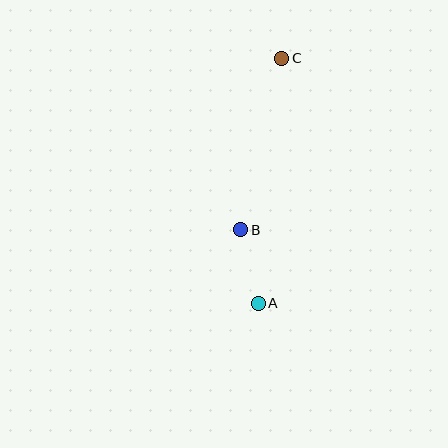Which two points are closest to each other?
Points A and B are closest to each other.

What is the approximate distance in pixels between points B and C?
The distance between B and C is approximately 176 pixels.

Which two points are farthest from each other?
Points A and C are farthest from each other.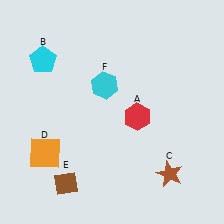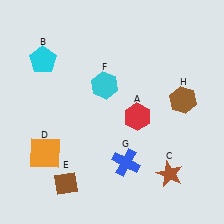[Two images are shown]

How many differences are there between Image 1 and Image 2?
There are 2 differences between the two images.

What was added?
A blue cross (G), a brown hexagon (H) were added in Image 2.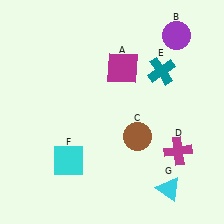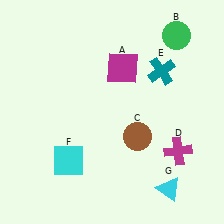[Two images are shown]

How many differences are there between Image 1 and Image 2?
There is 1 difference between the two images.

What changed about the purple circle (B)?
In Image 1, B is purple. In Image 2, it changed to green.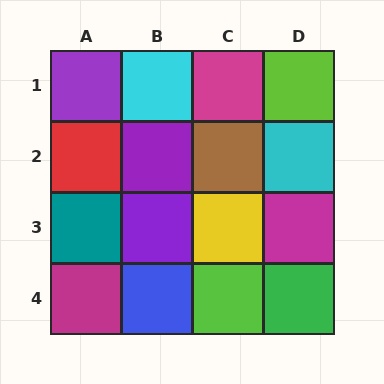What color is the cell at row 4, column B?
Blue.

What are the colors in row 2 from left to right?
Red, purple, brown, cyan.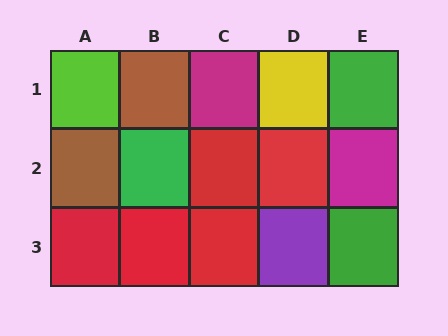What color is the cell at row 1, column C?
Magenta.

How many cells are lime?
1 cell is lime.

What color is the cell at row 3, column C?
Red.